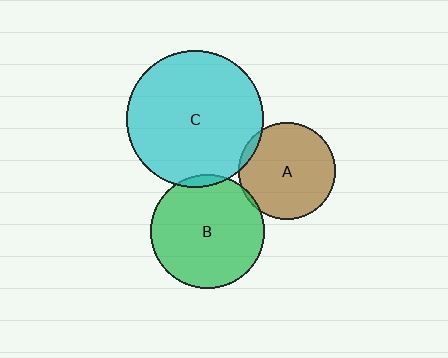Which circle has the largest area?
Circle C (cyan).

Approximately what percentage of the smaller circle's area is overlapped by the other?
Approximately 5%.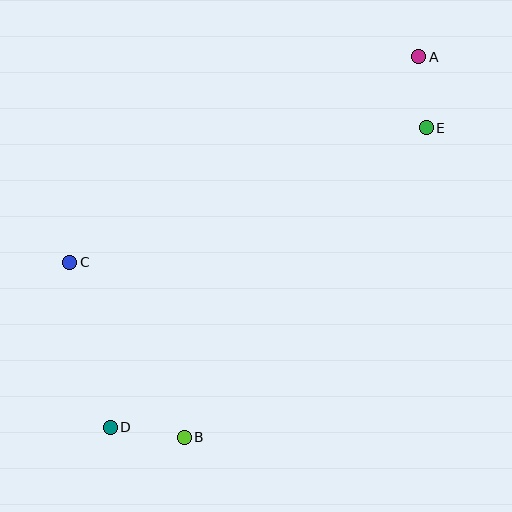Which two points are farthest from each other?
Points A and D are farthest from each other.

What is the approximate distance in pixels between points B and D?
The distance between B and D is approximately 75 pixels.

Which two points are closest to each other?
Points A and E are closest to each other.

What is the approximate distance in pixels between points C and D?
The distance between C and D is approximately 170 pixels.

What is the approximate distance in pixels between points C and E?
The distance between C and E is approximately 381 pixels.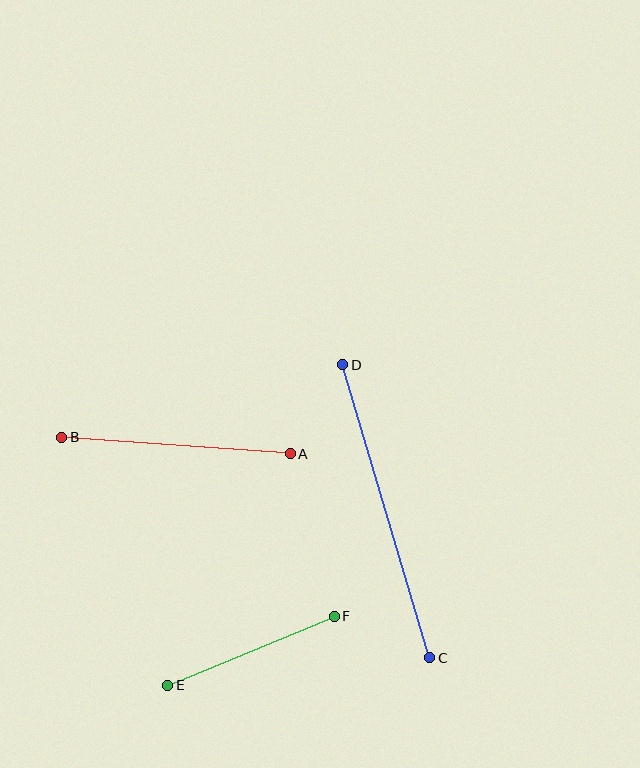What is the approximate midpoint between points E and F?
The midpoint is at approximately (251, 651) pixels.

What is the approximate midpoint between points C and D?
The midpoint is at approximately (386, 511) pixels.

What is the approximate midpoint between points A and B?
The midpoint is at approximately (176, 446) pixels.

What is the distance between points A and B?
The distance is approximately 229 pixels.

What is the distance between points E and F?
The distance is approximately 180 pixels.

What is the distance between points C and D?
The distance is approximately 306 pixels.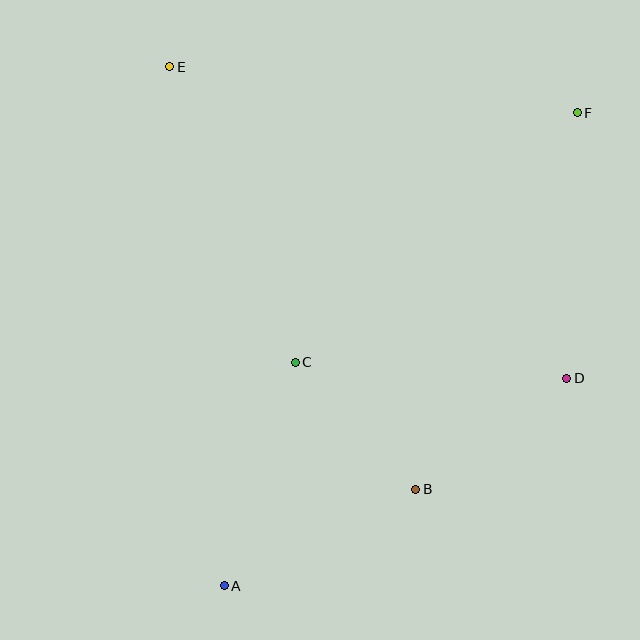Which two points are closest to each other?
Points B and C are closest to each other.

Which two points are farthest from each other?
Points A and F are farthest from each other.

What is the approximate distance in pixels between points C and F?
The distance between C and F is approximately 376 pixels.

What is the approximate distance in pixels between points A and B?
The distance between A and B is approximately 215 pixels.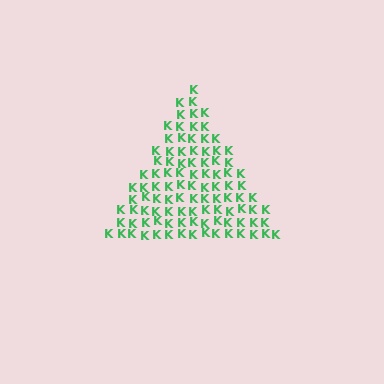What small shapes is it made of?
It is made of small letter K's.